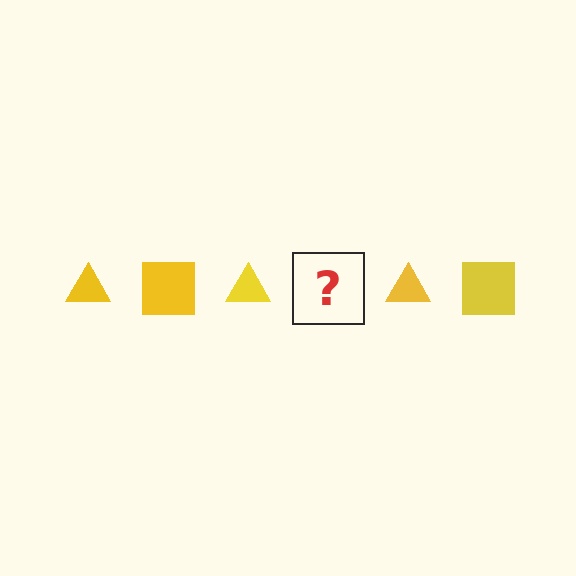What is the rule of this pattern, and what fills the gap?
The rule is that the pattern cycles through triangle, square shapes in yellow. The gap should be filled with a yellow square.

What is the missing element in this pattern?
The missing element is a yellow square.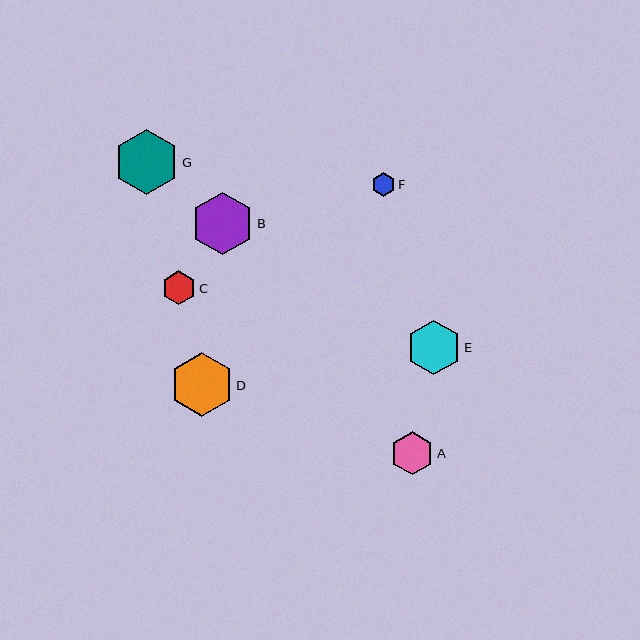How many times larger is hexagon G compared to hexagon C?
Hexagon G is approximately 1.9 times the size of hexagon C.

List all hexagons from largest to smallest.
From largest to smallest: G, D, B, E, A, C, F.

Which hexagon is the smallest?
Hexagon F is the smallest with a size of approximately 24 pixels.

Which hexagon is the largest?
Hexagon G is the largest with a size of approximately 65 pixels.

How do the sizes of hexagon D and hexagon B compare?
Hexagon D and hexagon B are approximately the same size.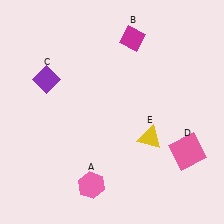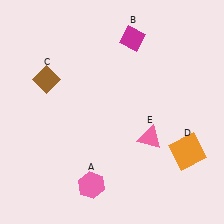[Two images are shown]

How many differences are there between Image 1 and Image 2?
There are 3 differences between the two images.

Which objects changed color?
C changed from purple to brown. D changed from pink to orange. E changed from yellow to pink.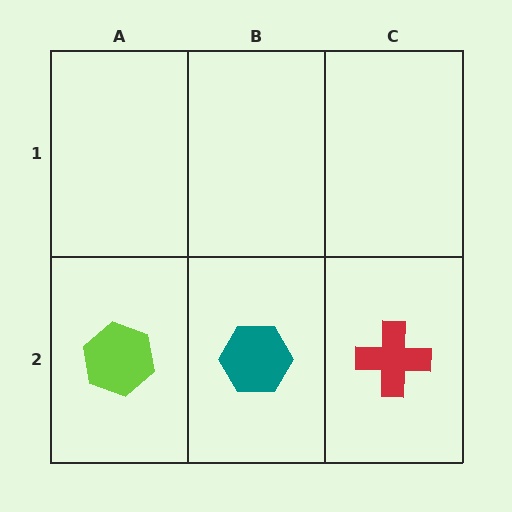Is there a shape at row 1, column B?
No, that cell is empty.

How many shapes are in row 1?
0 shapes.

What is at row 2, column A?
A lime hexagon.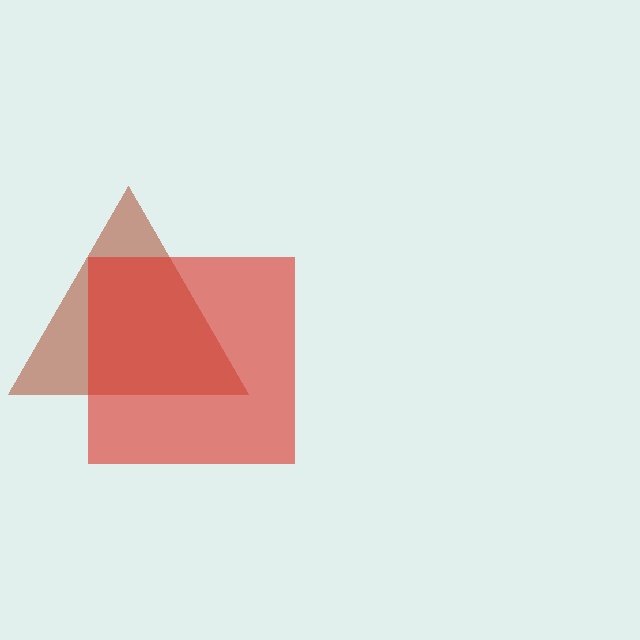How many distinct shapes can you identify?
There are 2 distinct shapes: a brown triangle, a red square.